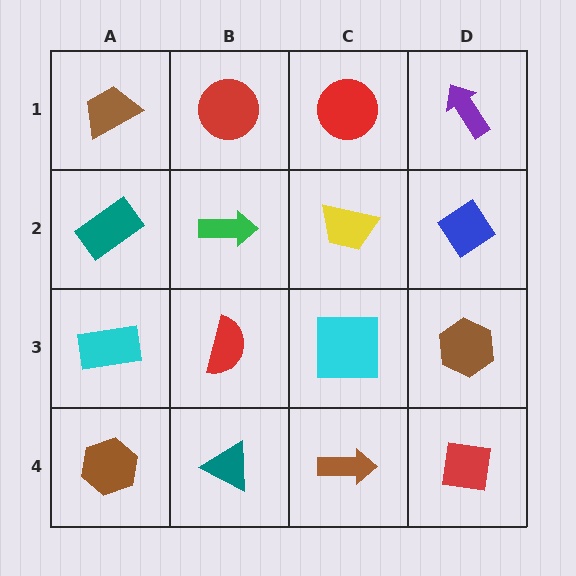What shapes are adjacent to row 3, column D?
A blue diamond (row 2, column D), a red square (row 4, column D), a cyan square (row 3, column C).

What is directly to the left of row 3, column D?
A cyan square.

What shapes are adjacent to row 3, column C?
A yellow trapezoid (row 2, column C), a brown arrow (row 4, column C), a red semicircle (row 3, column B), a brown hexagon (row 3, column D).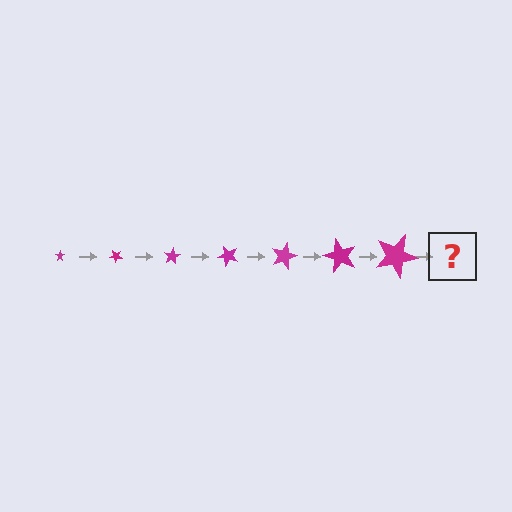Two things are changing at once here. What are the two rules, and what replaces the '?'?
The two rules are that the star grows larger each step and it rotates 40 degrees each step. The '?' should be a star, larger than the previous one and rotated 280 degrees from the start.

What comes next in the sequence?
The next element should be a star, larger than the previous one and rotated 280 degrees from the start.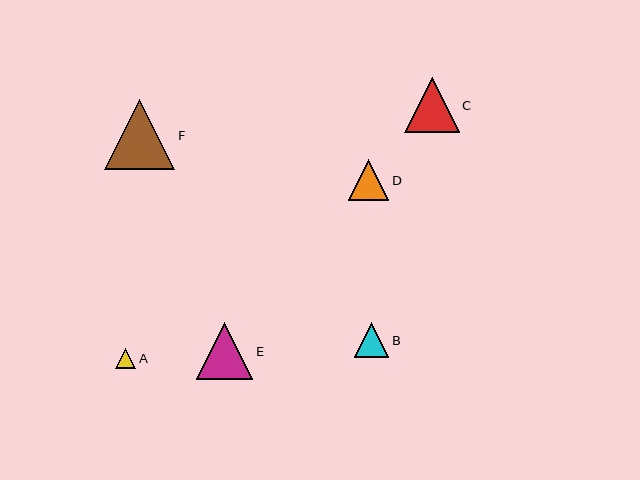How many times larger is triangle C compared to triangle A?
Triangle C is approximately 2.6 times the size of triangle A.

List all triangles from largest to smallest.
From largest to smallest: F, E, C, D, B, A.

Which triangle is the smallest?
Triangle A is the smallest with a size of approximately 21 pixels.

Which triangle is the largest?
Triangle F is the largest with a size of approximately 70 pixels.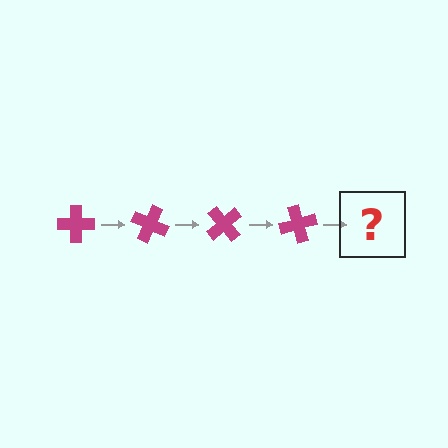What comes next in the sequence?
The next element should be a magenta cross rotated 100 degrees.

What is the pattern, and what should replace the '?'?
The pattern is that the cross rotates 25 degrees each step. The '?' should be a magenta cross rotated 100 degrees.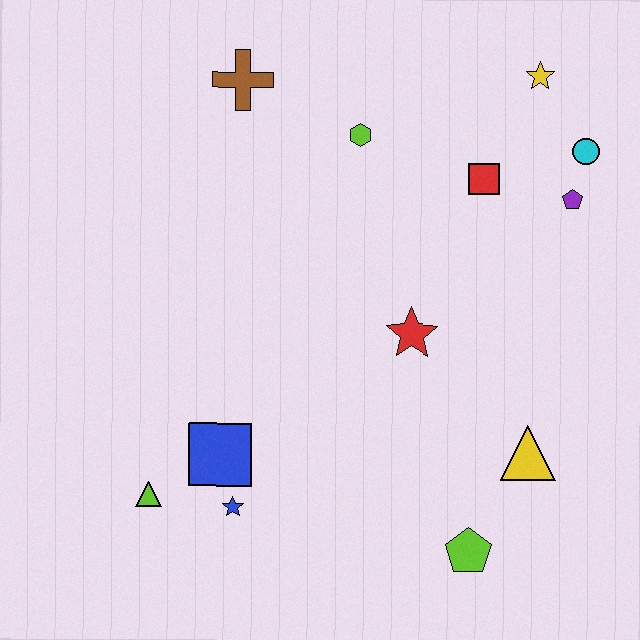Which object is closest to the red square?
The purple pentagon is closest to the red square.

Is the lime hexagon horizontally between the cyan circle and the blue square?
Yes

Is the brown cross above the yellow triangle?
Yes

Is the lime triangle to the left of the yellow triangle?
Yes